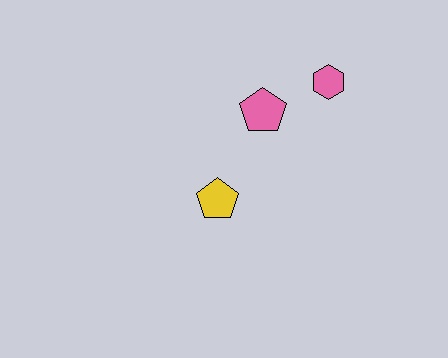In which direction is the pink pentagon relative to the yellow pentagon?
The pink pentagon is above the yellow pentagon.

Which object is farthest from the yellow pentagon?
The pink hexagon is farthest from the yellow pentagon.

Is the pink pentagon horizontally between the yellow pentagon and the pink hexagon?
Yes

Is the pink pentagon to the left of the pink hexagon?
Yes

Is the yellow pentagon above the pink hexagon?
No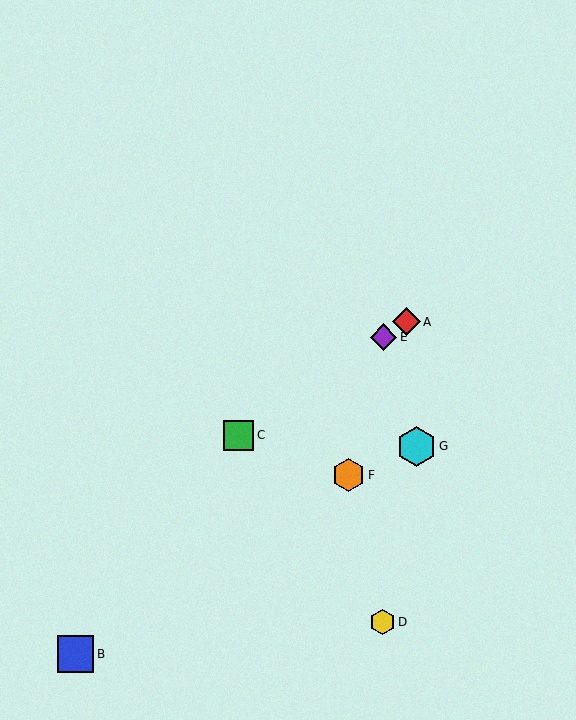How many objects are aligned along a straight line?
3 objects (A, C, E) are aligned along a straight line.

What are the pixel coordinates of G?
Object G is at (417, 446).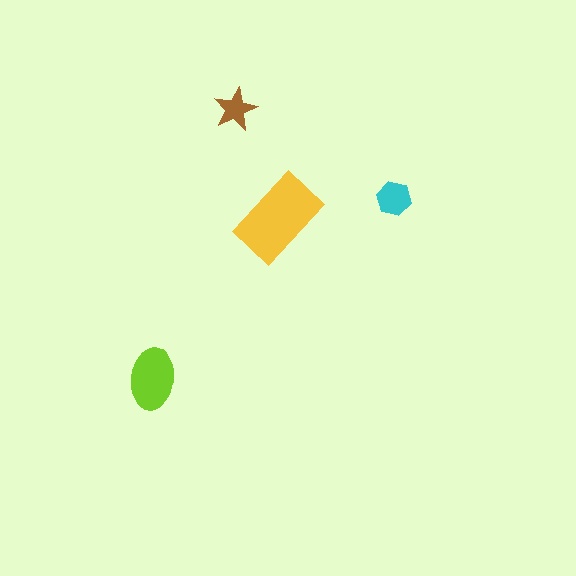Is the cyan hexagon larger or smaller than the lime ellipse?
Smaller.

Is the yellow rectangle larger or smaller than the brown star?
Larger.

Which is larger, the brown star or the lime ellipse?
The lime ellipse.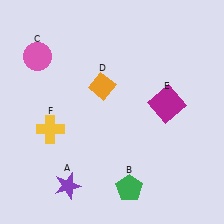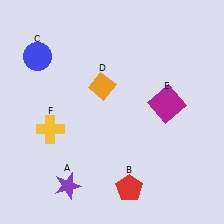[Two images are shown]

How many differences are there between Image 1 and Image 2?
There are 2 differences between the two images.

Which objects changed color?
B changed from green to red. C changed from pink to blue.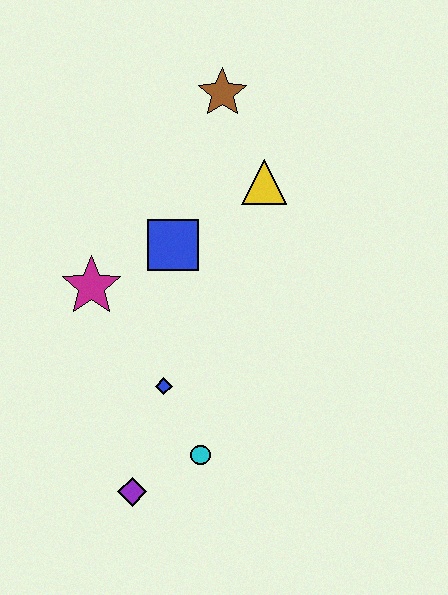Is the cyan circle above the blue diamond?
No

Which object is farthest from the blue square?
The purple diamond is farthest from the blue square.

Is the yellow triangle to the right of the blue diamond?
Yes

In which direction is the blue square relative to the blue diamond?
The blue square is above the blue diamond.